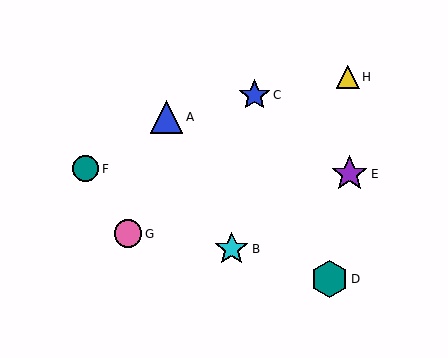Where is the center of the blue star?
The center of the blue star is at (255, 95).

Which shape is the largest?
The teal hexagon (labeled D) is the largest.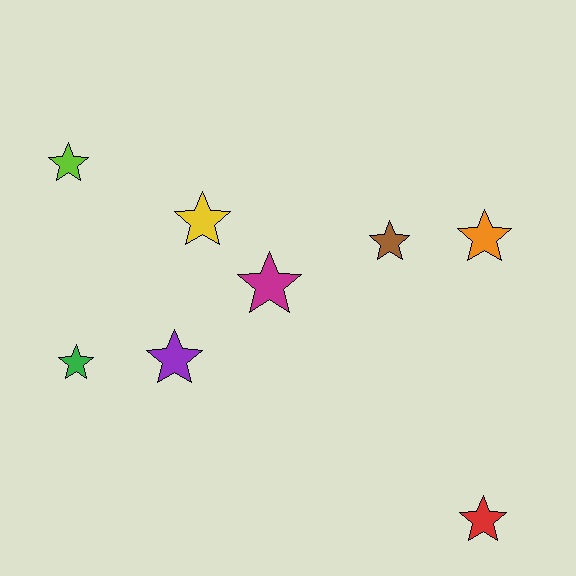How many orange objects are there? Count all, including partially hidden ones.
There is 1 orange object.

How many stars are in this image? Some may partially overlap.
There are 8 stars.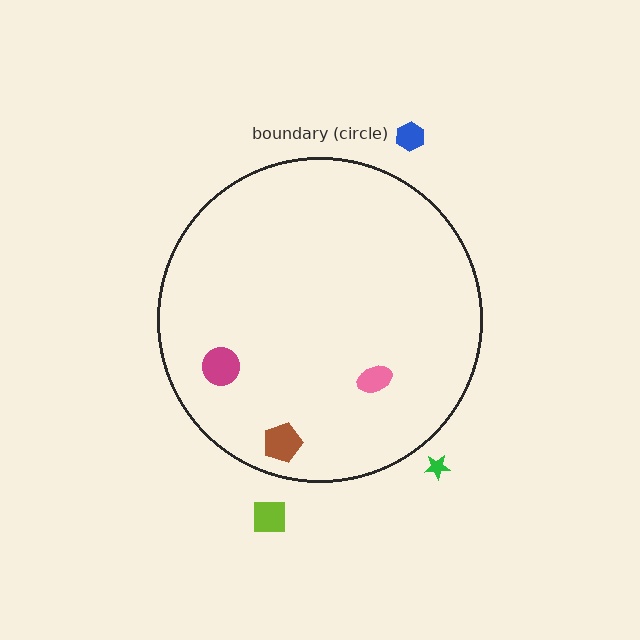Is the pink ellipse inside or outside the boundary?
Inside.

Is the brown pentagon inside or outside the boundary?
Inside.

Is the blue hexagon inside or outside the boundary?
Outside.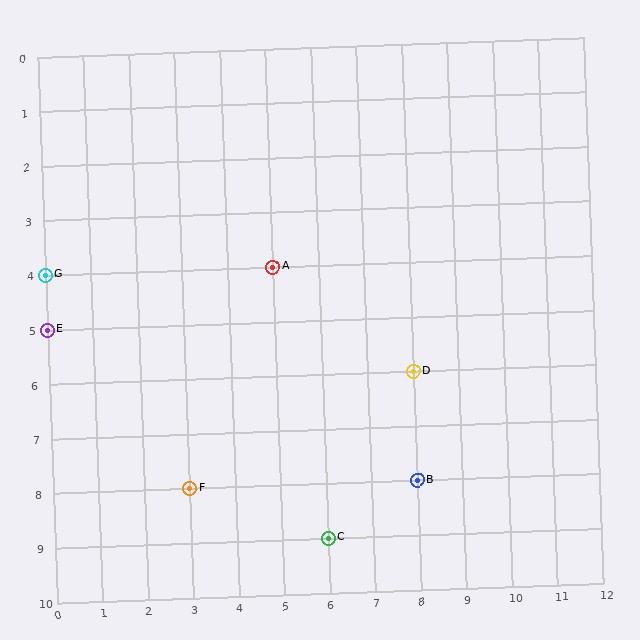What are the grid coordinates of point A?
Point A is at grid coordinates (5, 4).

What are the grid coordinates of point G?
Point G is at grid coordinates (0, 4).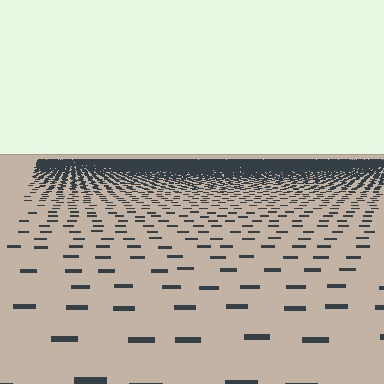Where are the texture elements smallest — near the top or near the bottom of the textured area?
Near the top.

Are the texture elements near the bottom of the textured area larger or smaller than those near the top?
Larger. Near the bottom, elements are closer to the viewer and appear at a bigger on-screen size.